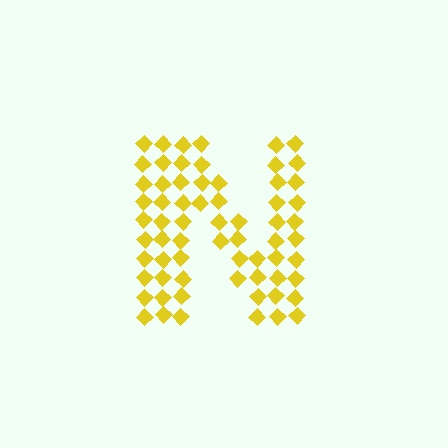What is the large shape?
The large shape is the letter N.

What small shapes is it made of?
It is made of small diamonds.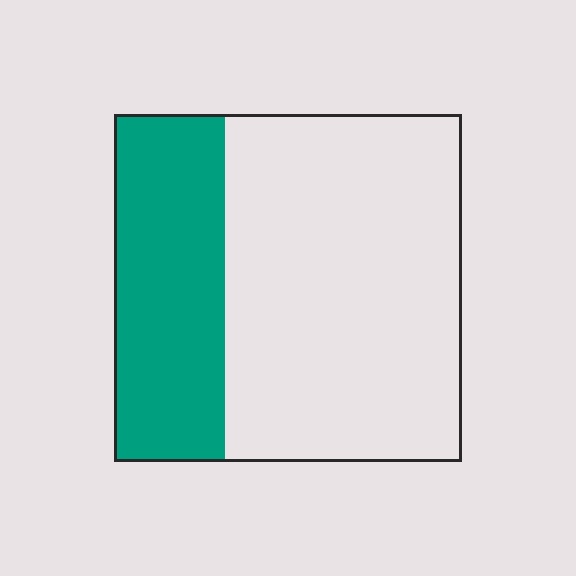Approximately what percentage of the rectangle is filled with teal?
Approximately 30%.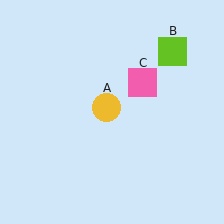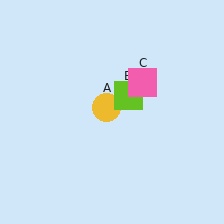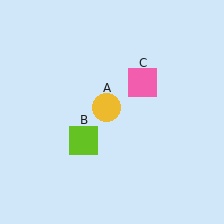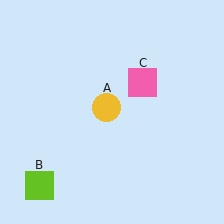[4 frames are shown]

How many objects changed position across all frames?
1 object changed position: lime square (object B).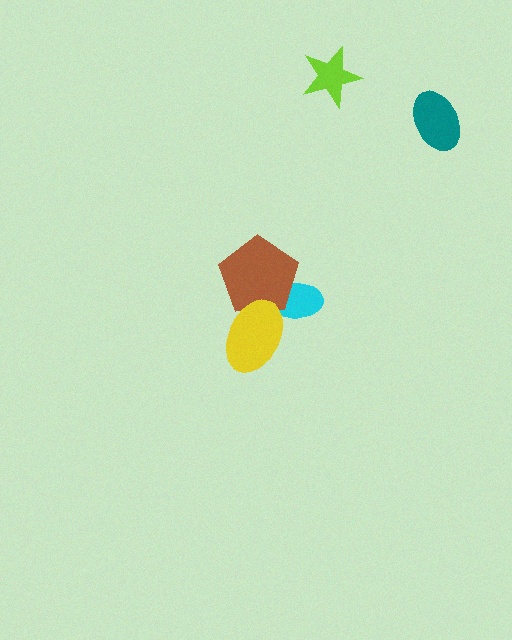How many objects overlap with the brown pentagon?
2 objects overlap with the brown pentagon.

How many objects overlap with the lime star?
0 objects overlap with the lime star.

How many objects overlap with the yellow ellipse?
2 objects overlap with the yellow ellipse.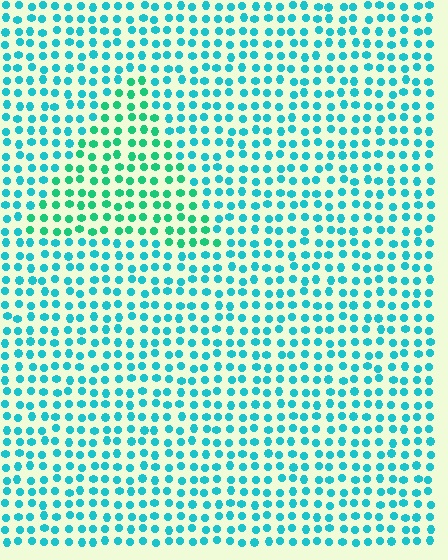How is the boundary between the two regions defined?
The boundary is defined purely by a slight shift in hue (about 30 degrees). Spacing, size, and orientation are identical on both sides.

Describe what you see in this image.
The image is filled with small cyan elements in a uniform arrangement. A triangle-shaped region is visible where the elements are tinted to a slightly different hue, forming a subtle color boundary.